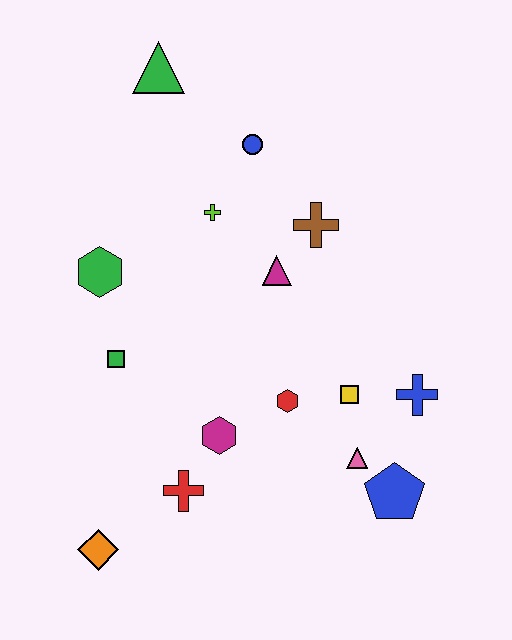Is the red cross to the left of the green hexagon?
No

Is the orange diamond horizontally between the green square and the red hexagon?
No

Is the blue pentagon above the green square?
No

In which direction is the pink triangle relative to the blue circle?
The pink triangle is below the blue circle.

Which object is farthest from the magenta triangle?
The orange diamond is farthest from the magenta triangle.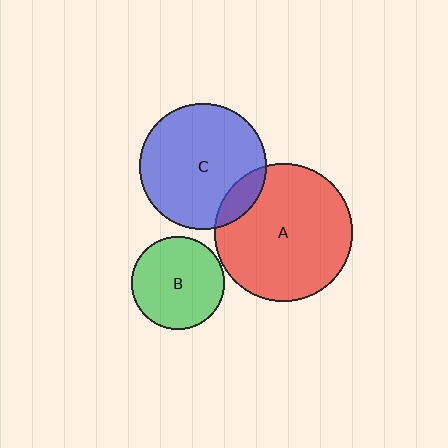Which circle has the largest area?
Circle A (red).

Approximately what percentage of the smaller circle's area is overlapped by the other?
Approximately 15%.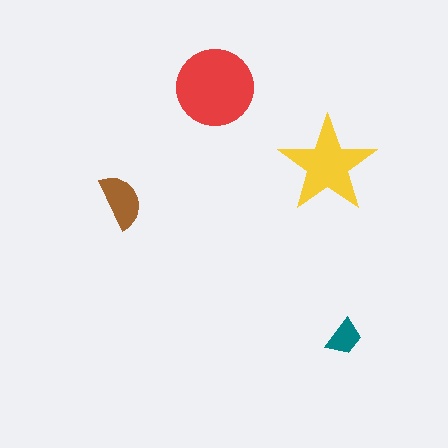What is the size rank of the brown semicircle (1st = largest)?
3rd.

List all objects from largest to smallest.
The red circle, the yellow star, the brown semicircle, the teal trapezoid.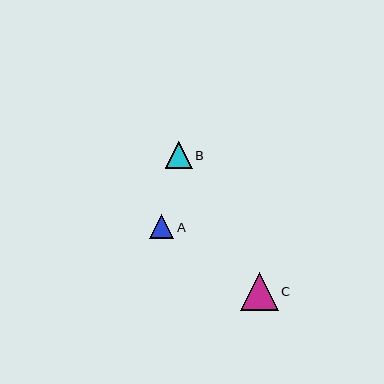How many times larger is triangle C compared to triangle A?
Triangle C is approximately 1.6 times the size of triangle A.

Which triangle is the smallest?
Triangle A is the smallest with a size of approximately 24 pixels.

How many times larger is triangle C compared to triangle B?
Triangle C is approximately 1.4 times the size of triangle B.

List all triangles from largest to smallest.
From largest to smallest: C, B, A.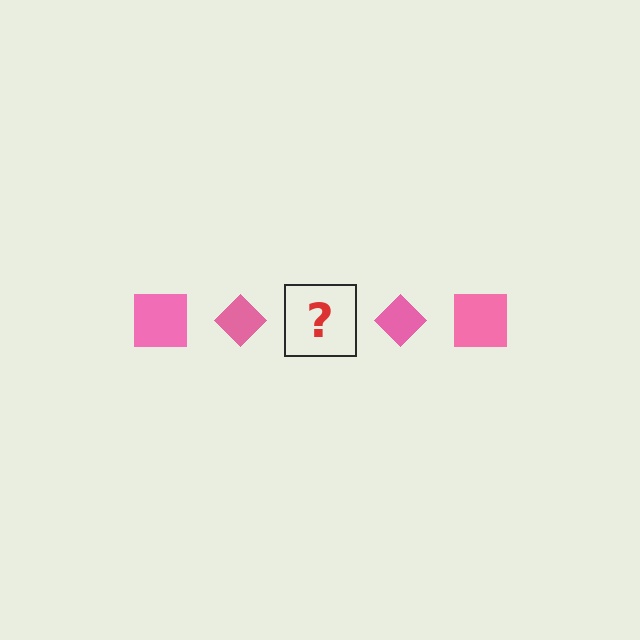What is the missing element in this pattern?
The missing element is a pink square.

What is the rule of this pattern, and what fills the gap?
The rule is that the pattern cycles through square, diamond shapes in pink. The gap should be filled with a pink square.